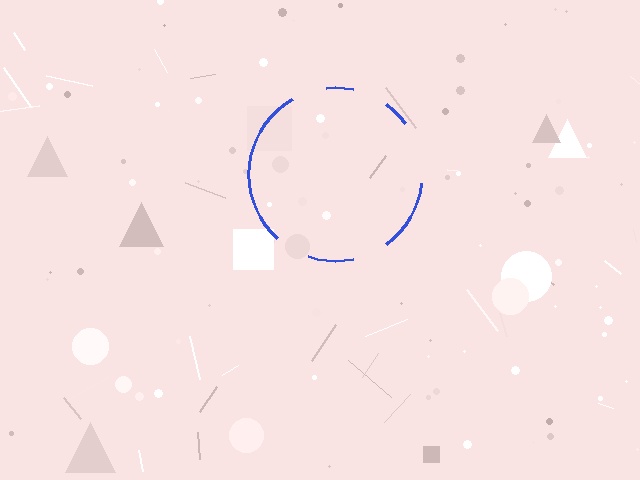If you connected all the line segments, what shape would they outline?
They would outline a circle.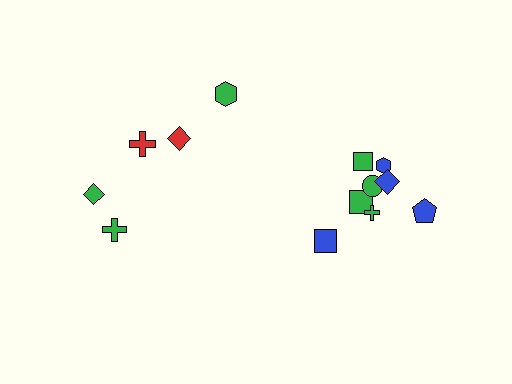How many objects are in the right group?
There are 8 objects.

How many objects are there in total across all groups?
There are 13 objects.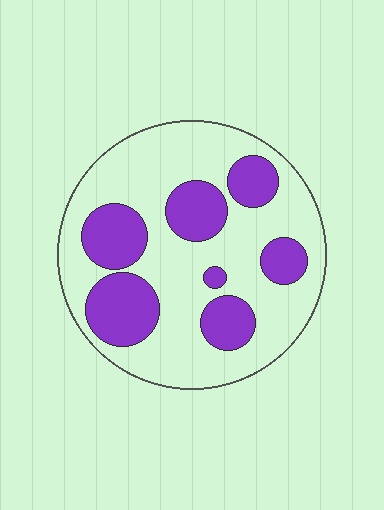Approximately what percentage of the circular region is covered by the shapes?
Approximately 30%.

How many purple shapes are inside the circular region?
7.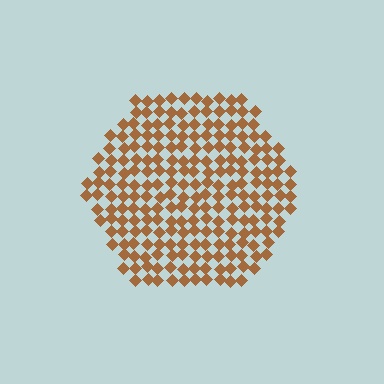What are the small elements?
The small elements are diamonds.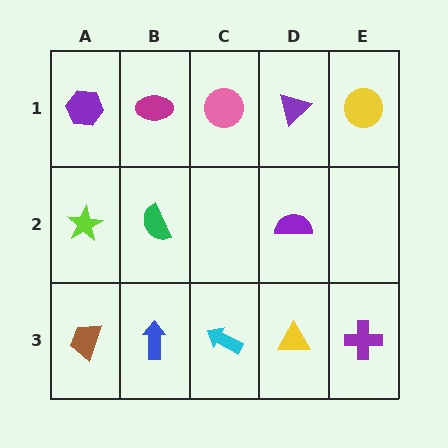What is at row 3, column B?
A blue arrow.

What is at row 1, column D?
A purple triangle.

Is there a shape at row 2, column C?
No, that cell is empty.